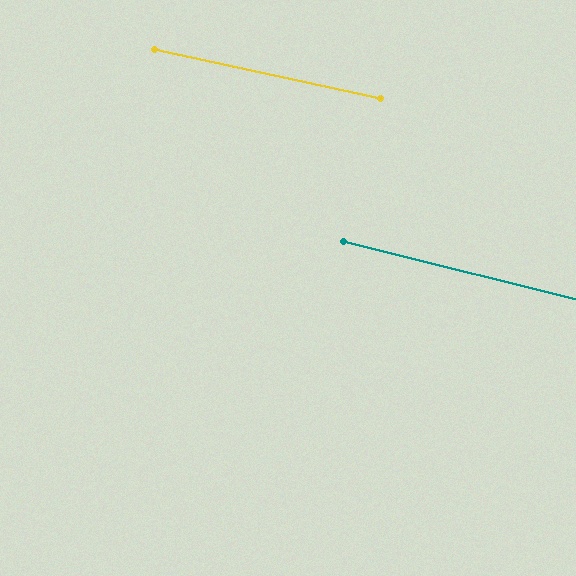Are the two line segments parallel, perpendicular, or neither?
Parallel — their directions differ by only 1.6°.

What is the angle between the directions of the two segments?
Approximately 2 degrees.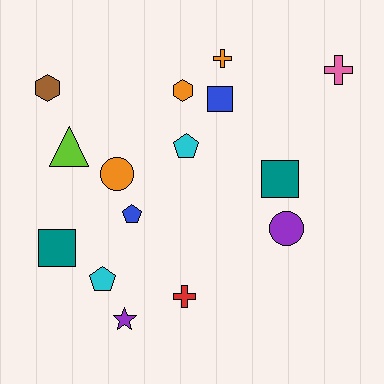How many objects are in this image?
There are 15 objects.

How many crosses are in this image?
There are 3 crosses.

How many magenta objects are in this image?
There are no magenta objects.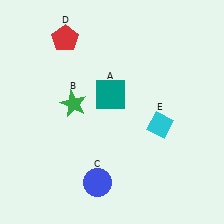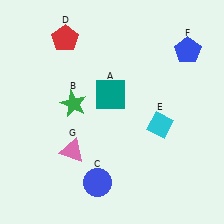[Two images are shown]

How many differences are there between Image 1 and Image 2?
There are 2 differences between the two images.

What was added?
A blue pentagon (F), a pink triangle (G) were added in Image 2.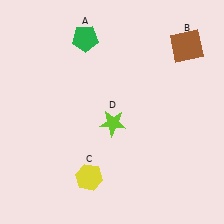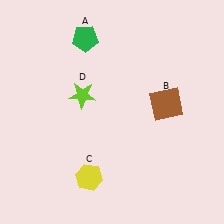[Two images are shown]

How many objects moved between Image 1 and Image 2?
2 objects moved between the two images.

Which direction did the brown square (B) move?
The brown square (B) moved down.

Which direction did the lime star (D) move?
The lime star (D) moved left.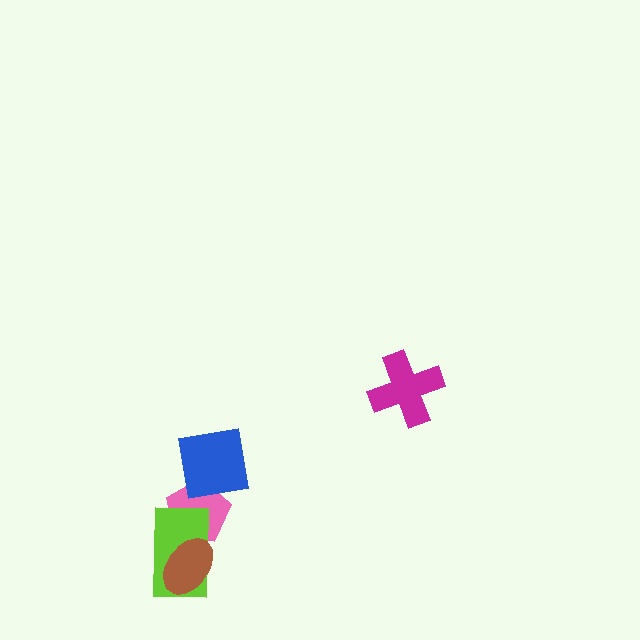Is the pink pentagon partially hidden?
Yes, it is partially covered by another shape.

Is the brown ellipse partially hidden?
No, no other shape covers it.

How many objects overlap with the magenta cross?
0 objects overlap with the magenta cross.